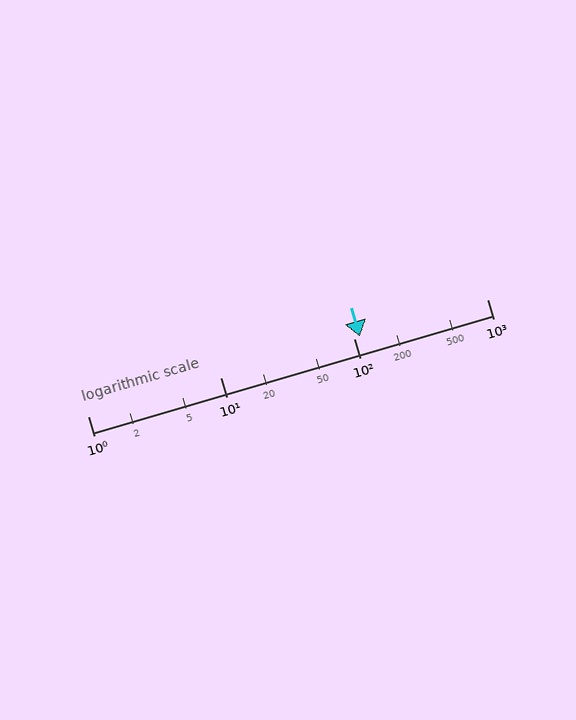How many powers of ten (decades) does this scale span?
The scale spans 3 decades, from 1 to 1000.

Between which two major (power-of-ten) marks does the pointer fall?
The pointer is between 100 and 1000.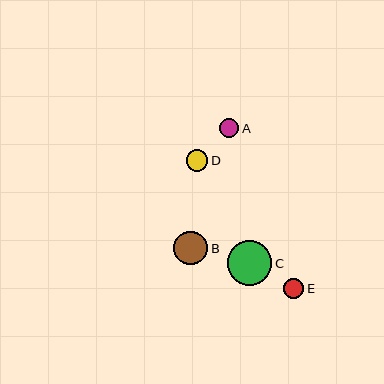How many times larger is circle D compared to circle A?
Circle D is approximately 1.1 times the size of circle A.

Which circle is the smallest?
Circle A is the smallest with a size of approximately 19 pixels.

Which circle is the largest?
Circle C is the largest with a size of approximately 44 pixels.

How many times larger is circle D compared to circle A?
Circle D is approximately 1.1 times the size of circle A.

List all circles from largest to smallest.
From largest to smallest: C, B, D, E, A.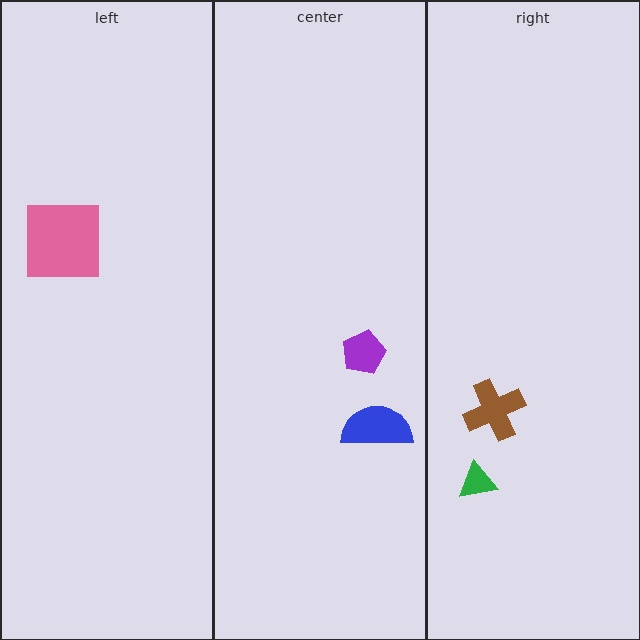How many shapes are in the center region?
2.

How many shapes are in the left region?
1.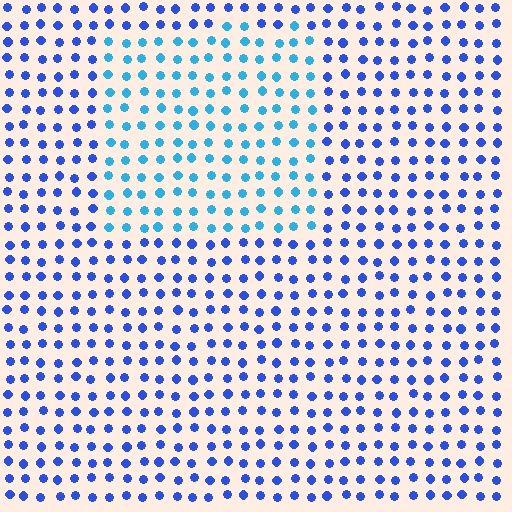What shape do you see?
I see a rectangle.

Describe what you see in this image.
The image is filled with small blue elements in a uniform arrangement. A rectangle-shaped region is visible where the elements are tinted to a slightly different hue, forming a subtle color boundary.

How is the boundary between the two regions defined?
The boundary is defined purely by a slight shift in hue (about 32 degrees). Spacing, size, and orientation are identical on both sides.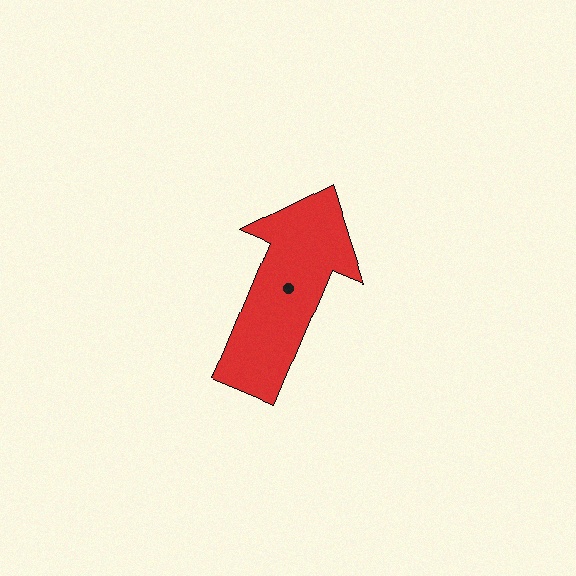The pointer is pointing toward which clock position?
Roughly 1 o'clock.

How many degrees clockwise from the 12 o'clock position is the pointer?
Approximately 23 degrees.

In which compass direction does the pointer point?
Northeast.